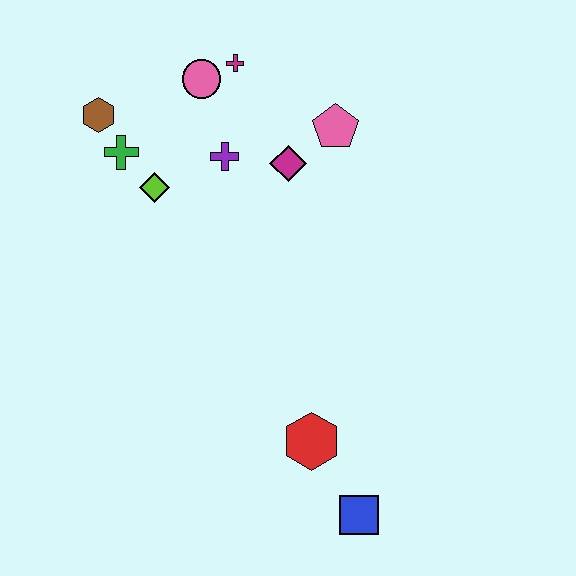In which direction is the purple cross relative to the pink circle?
The purple cross is below the pink circle.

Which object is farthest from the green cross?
The blue square is farthest from the green cross.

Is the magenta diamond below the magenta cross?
Yes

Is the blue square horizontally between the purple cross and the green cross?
No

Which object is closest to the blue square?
The red hexagon is closest to the blue square.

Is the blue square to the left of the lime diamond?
No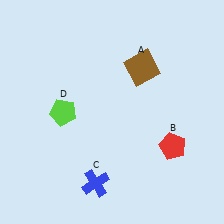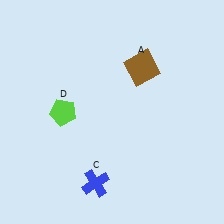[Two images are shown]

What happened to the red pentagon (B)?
The red pentagon (B) was removed in Image 2. It was in the bottom-right area of Image 1.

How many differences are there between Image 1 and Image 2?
There is 1 difference between the two images.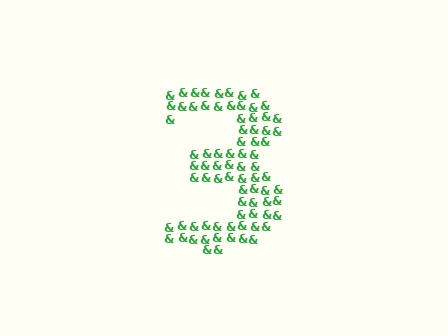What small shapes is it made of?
It is made of small ampersands.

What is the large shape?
The large shape is the digit 3.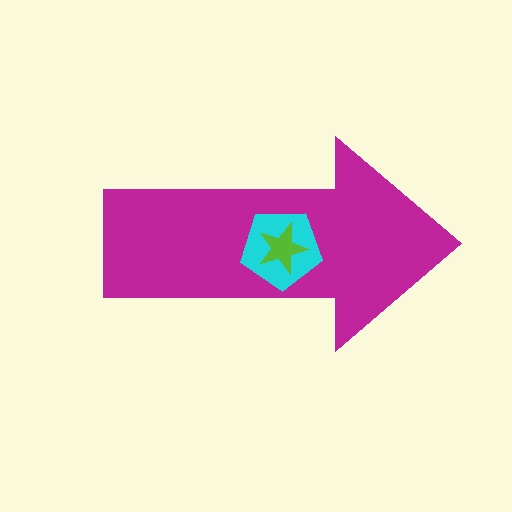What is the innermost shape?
The lime star.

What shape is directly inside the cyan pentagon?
The lime star.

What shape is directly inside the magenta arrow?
The cyan pentagon.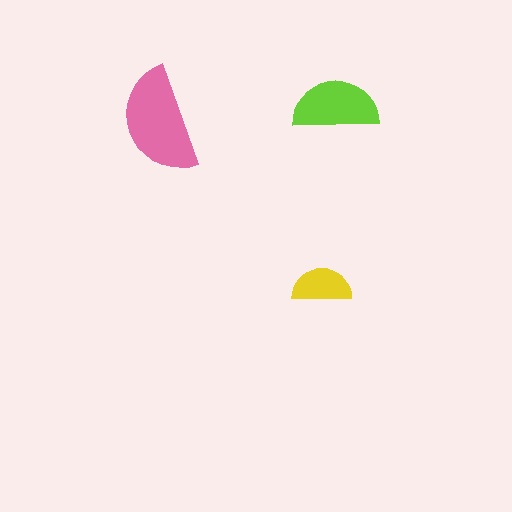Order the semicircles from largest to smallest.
the pink one, the lime one, the yellow one.